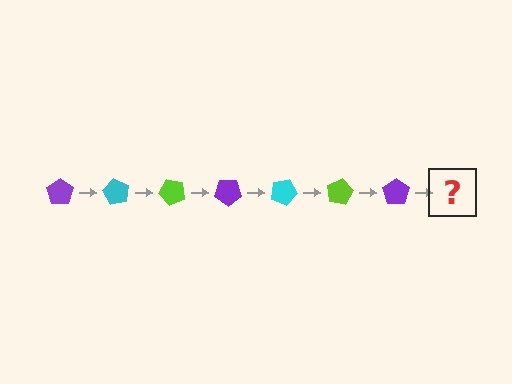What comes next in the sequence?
The next element should be a cyan pentagon, rotated 420 degrees from the start.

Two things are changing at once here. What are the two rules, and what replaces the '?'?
The two rules are that it rotates 60 degrees each step and the color cycles through purple, cyan, and lime. The '?' should be a cyan pentagon, rotated 420 degrees from the start.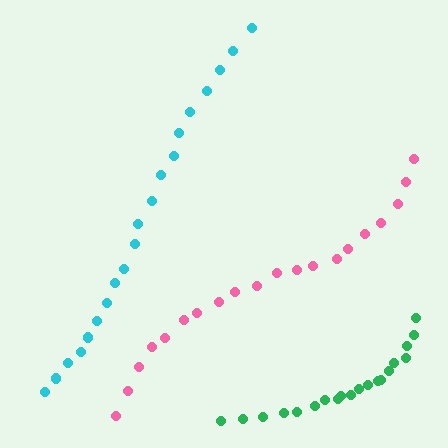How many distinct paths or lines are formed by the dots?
There are 3 distinct paths.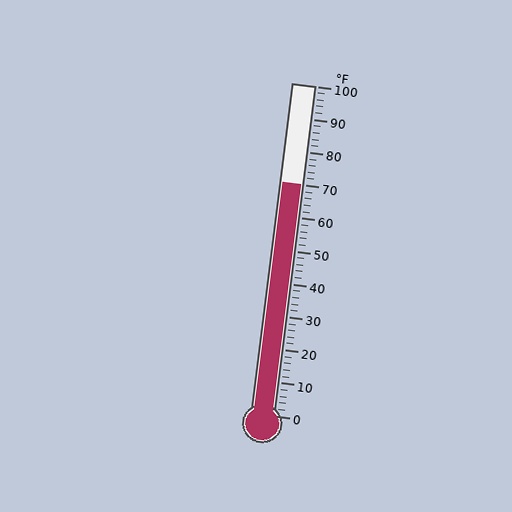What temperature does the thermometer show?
The thermometer shows approximately 70°F.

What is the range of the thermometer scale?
The thermometer scale ranges from 0°F to 100°F.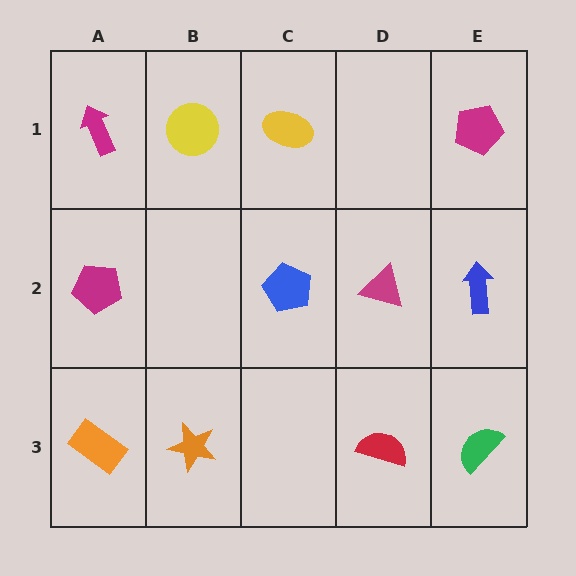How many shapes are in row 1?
4 shapes.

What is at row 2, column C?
A blue pentagon.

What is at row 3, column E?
A green semicircle.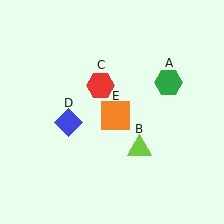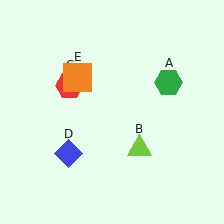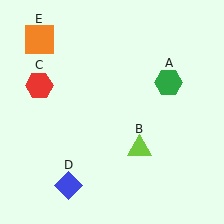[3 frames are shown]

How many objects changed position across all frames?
3 objects changed position: red hexagon (object C), blue diamond (object D), orange square (object E).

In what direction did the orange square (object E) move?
The orange square (object E) moved up and to the left.